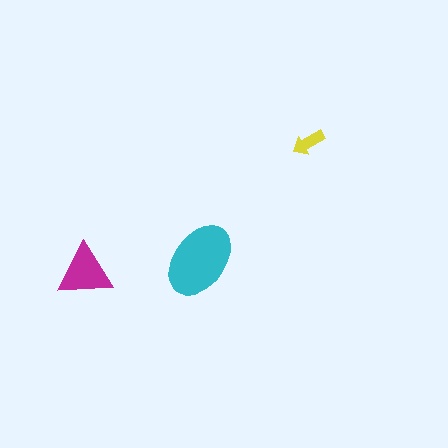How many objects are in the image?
There are 3 objects in the image.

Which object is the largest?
The cyan ellipse.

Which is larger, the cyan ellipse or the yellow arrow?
The cyan ellipse.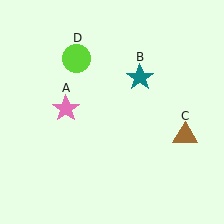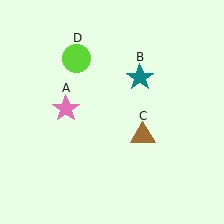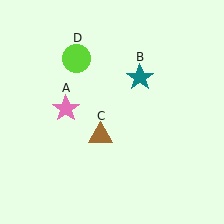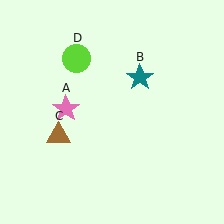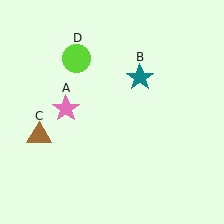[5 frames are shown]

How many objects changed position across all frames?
1 object changed position: brown triangle (object C).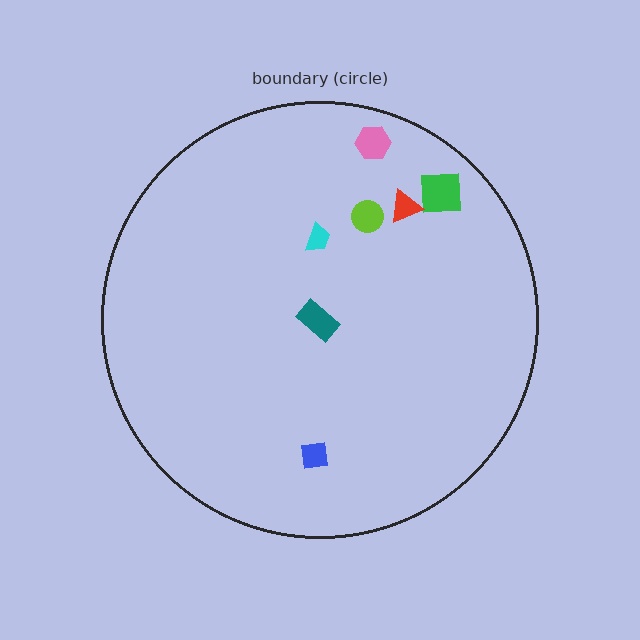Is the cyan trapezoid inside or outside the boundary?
Inside.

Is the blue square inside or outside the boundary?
Inside.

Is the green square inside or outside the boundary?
Inside.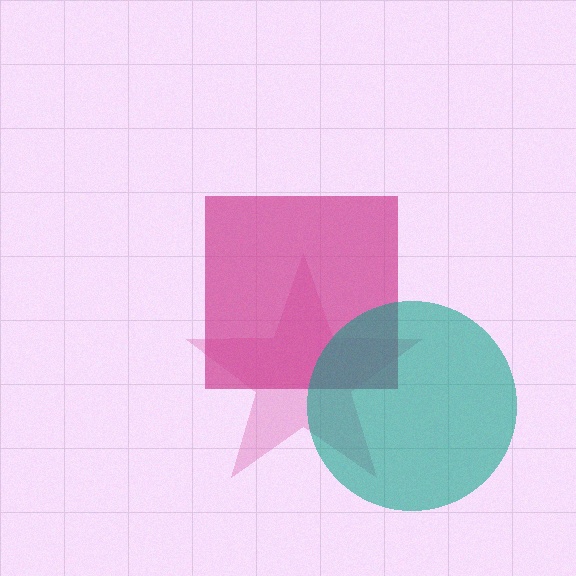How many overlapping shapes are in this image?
There are 3 overlapping shapes in the image.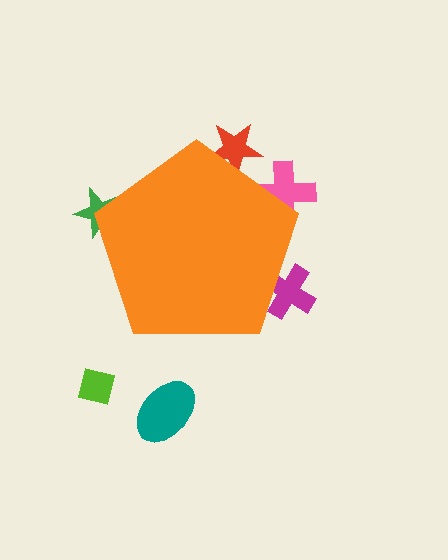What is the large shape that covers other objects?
An orange pentagon.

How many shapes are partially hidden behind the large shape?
4 shapes are partially hidden.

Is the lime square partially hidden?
No, the lime square is fully visible.